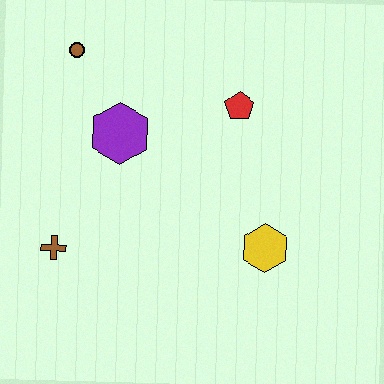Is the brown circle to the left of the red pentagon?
Yes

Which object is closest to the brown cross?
The purple hexagon is closest to the brown cross.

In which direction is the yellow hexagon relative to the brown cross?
The yellow hexagon is to the right of the brown cross.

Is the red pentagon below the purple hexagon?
No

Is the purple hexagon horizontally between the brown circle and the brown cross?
No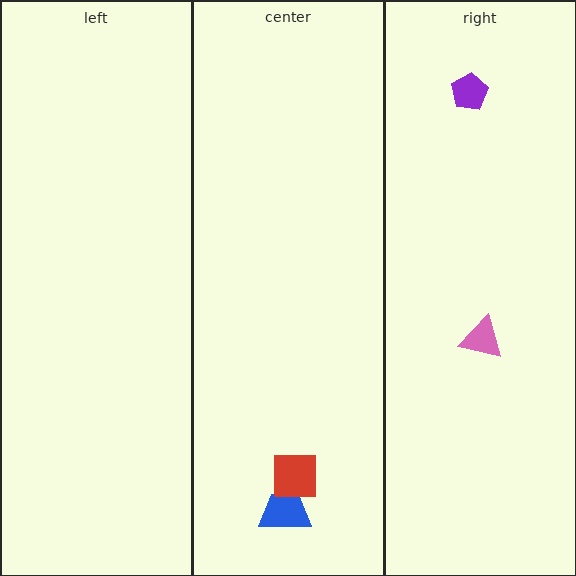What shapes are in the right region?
The purple pentagon, the pink triangle.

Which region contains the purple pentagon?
The right region.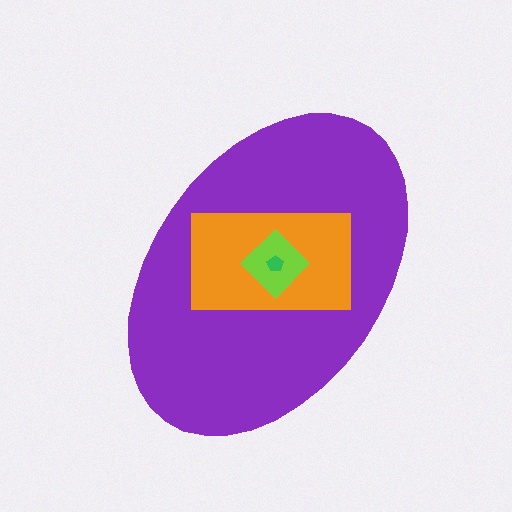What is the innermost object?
The green pentagon.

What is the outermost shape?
The purple ellipse.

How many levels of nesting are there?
4.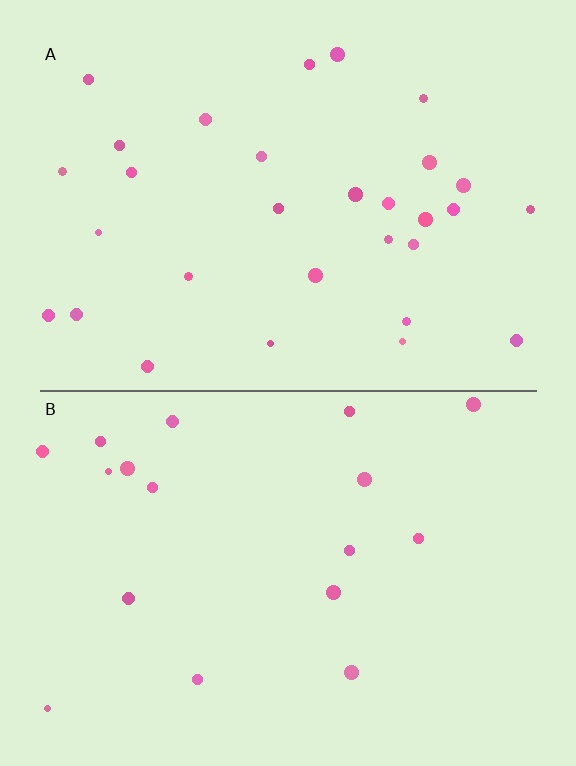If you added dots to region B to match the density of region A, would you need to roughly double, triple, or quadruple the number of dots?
Approximately double.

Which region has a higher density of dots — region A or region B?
A (the top).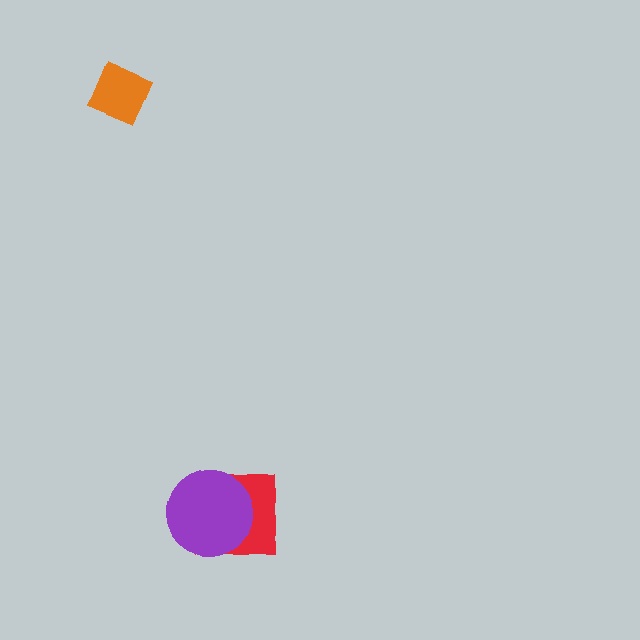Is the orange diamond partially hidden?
No, no other shape covers it.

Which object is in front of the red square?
The purple circle is in front of the red square.